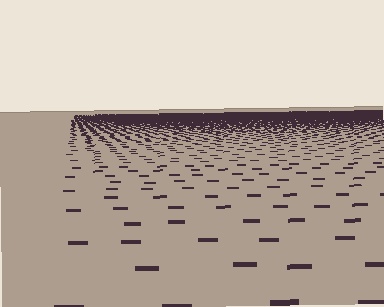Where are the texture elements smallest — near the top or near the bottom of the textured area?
Near the top.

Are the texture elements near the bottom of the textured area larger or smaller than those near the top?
Larger. Near the bottom, elements are closer to the viewer and appear at a bigger on-screen size.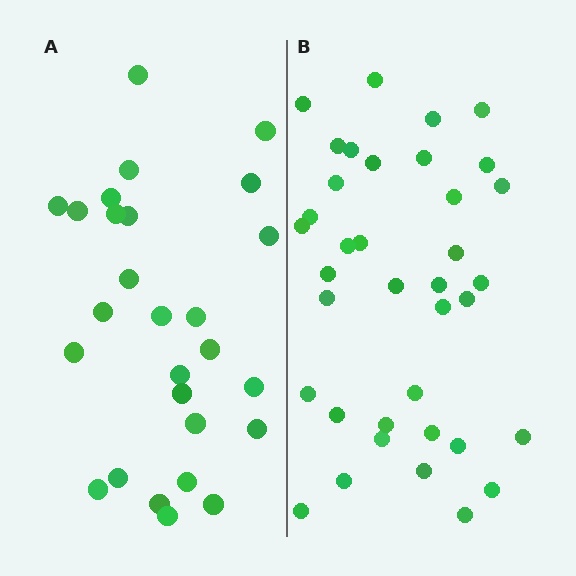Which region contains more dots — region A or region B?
Region B (the right region) has more dots.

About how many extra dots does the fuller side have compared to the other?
Region B has roughly 10 or so more dots than region A.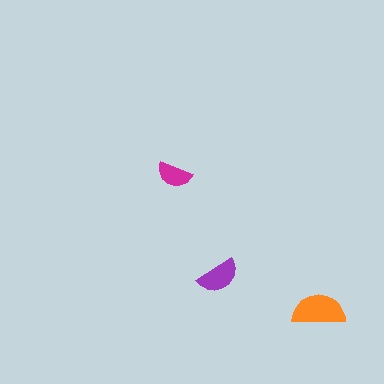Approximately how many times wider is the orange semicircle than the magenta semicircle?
About 1.5 times wider.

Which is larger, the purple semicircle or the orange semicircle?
The orange one.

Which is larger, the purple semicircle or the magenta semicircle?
The purple one.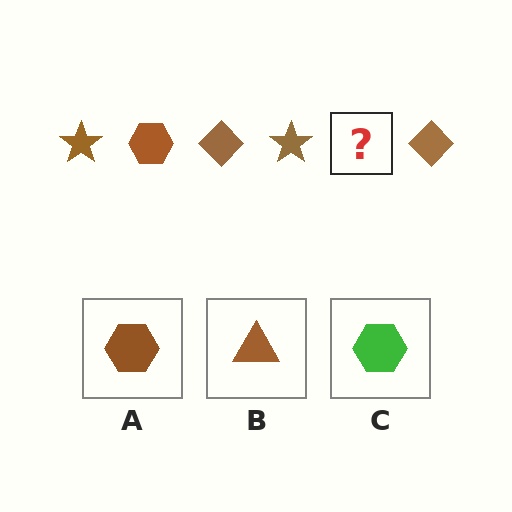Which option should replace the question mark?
Option A.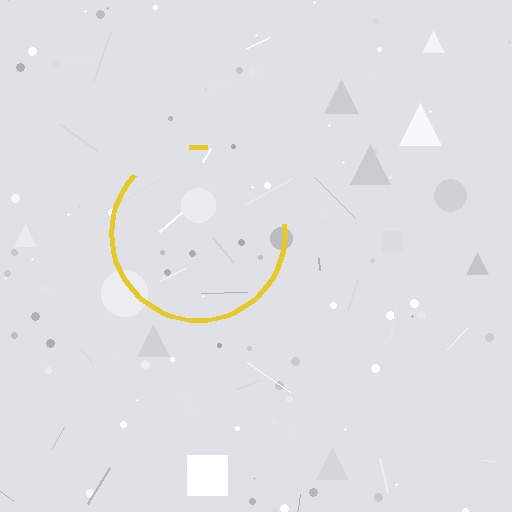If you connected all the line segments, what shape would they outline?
They would outline a circle.